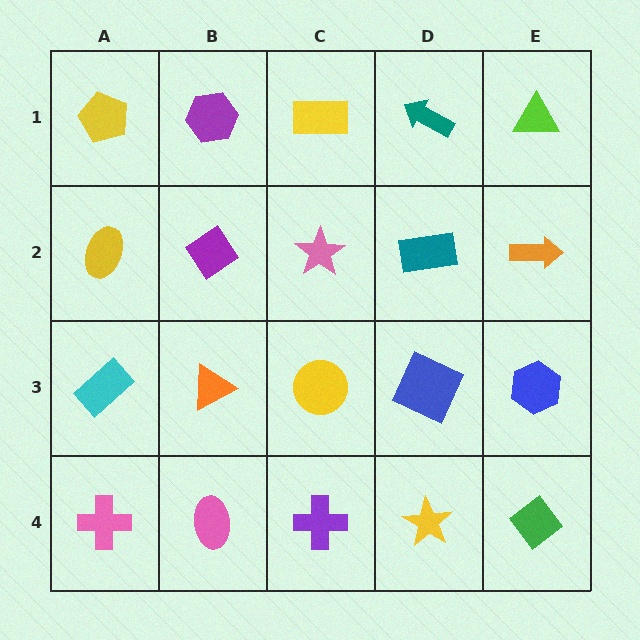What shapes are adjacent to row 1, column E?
An orange arrow (row 2, column E), a teal arrow (row 1, column D).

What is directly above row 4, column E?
A blue hexagon.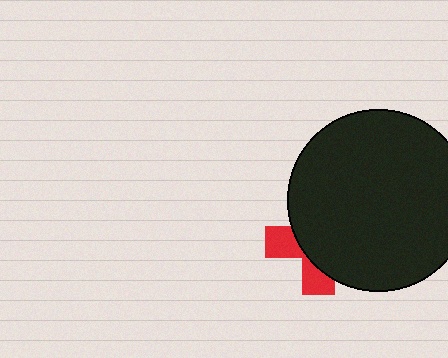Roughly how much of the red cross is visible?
A small part of it is visible (roughly 33%).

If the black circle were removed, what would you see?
You would see the complete red cross.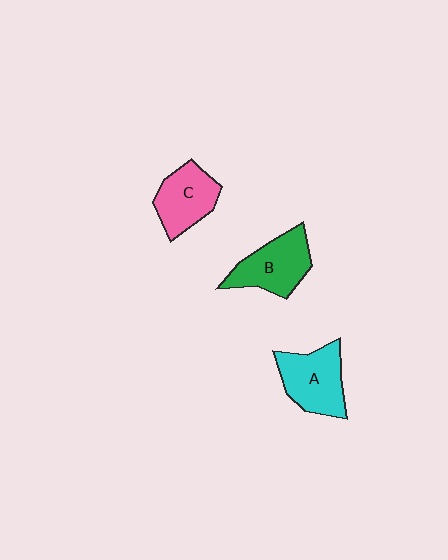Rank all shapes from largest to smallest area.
From largest to smallest: A (cyan), B (green), C (pink).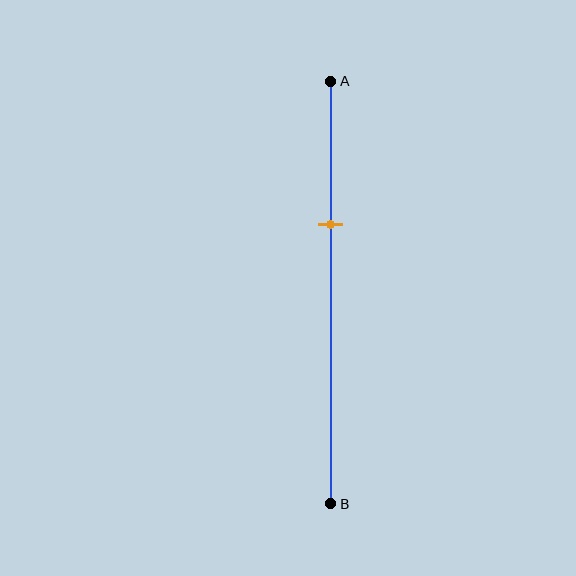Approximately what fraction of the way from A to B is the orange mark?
The orange mark is approximately 35% of the way from A to B.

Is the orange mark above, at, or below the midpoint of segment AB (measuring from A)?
The orange mark is above the midpoint of segment AB.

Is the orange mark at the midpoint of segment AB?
No, the mark is at about 35% from A, not at the 50% midpoint.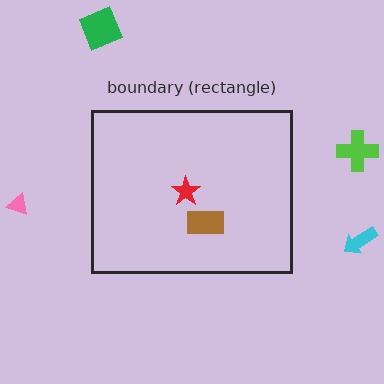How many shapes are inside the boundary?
2 inside, 4 outside.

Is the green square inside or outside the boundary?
Outside.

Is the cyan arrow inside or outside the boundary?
Outside.